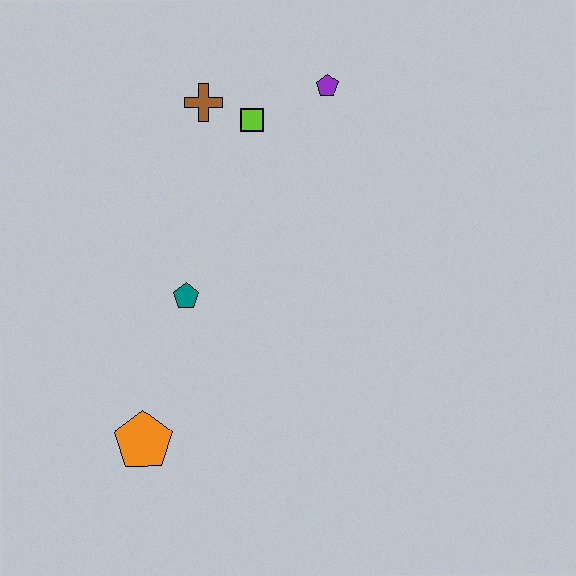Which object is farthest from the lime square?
The orange pentagon is farthest from the lime square.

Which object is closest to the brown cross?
The lime square is closest to the brown cross.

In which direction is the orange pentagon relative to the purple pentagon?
The orange pentagon is below the purple pentagon.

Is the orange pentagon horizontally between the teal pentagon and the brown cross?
No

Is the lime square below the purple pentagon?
Yes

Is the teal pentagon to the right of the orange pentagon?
Yes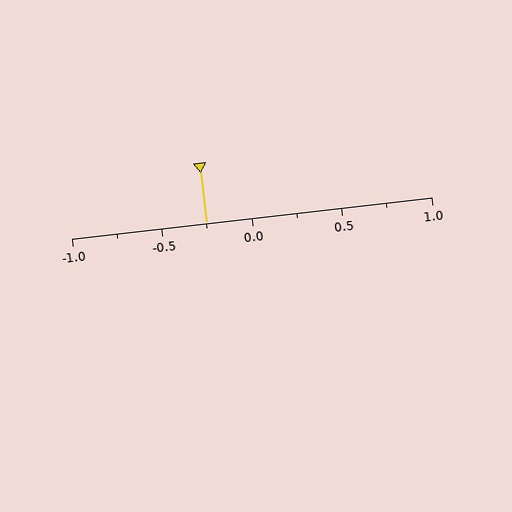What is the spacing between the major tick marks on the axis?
The major ticks are spaced 0.5 apart.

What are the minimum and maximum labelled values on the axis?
The axis runs from -1.0 to 1.0.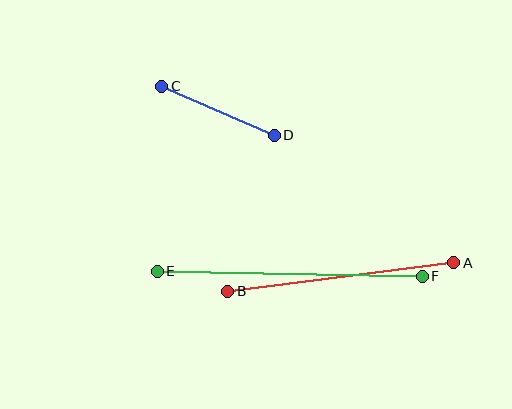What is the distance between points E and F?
The distance is approximately 265 pixels.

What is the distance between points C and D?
The distance is approximately 122 pixels.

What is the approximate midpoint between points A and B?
The midpoint is at approximately (341, 277) pixels.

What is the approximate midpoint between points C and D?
The midpoint is at approximately (218, 111) pixels.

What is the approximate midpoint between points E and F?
The midpoint is at approximately (290, 274) pixels.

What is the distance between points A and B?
The distance is approximately 228 pixels.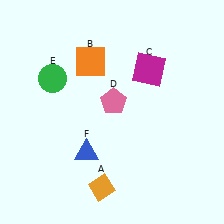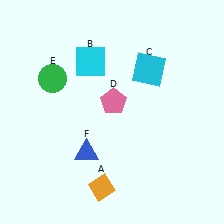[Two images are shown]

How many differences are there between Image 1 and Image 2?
There are 2 differences between the two images.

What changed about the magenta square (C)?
In Image 1, C is magenta. In Image 2, it changed to cyan.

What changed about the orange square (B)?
In Image 1, B is orange. In Image 2, it changed to cyan.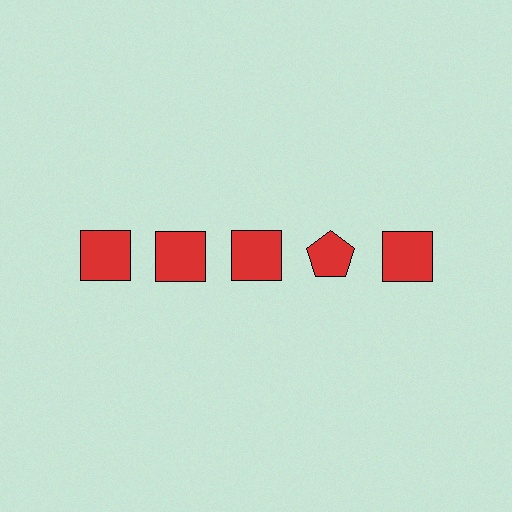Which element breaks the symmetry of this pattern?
The red pentagon in the top row, second from right column breaks the symmetry. All other shapes are red squares.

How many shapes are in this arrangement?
There are 5 shapes arranged in a grid pattern.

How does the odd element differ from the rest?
It has a different shape: pentagon instead of square.